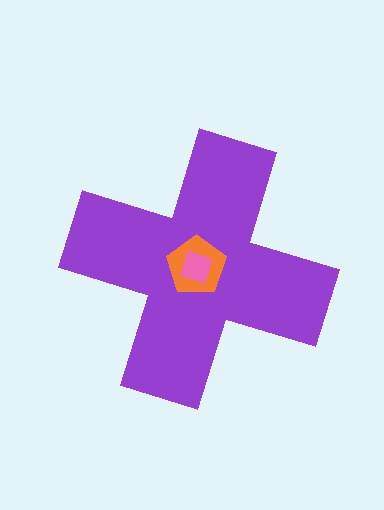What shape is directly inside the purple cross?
The orange pentagon.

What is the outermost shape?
The purple cross.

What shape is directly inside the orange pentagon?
The pink diamond.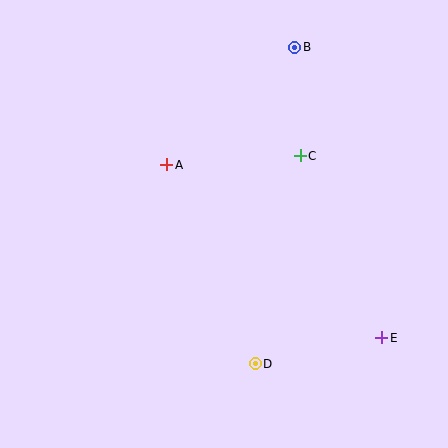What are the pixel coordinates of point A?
Point A is at (167, 165).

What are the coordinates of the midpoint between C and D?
The midpoint between C and D is at (278, 260).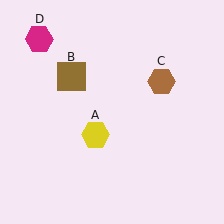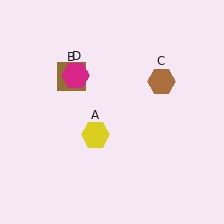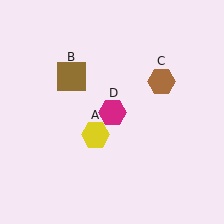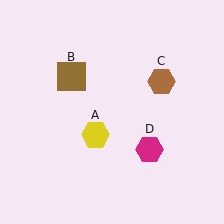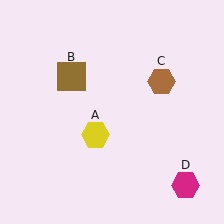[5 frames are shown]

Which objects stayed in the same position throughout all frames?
Yellow hexagon (object A) and brown square (object B) and brown hexagon (object C) remained stationary.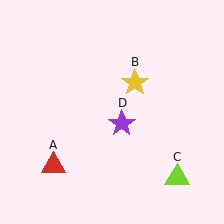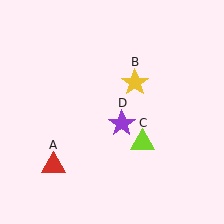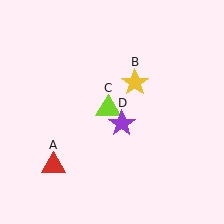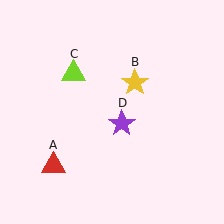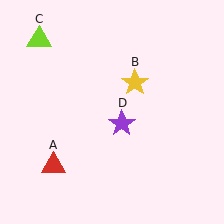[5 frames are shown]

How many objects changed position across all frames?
1 object changed position: lime triangle (object C).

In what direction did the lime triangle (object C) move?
The lime triangle (object C) moved up and to the left.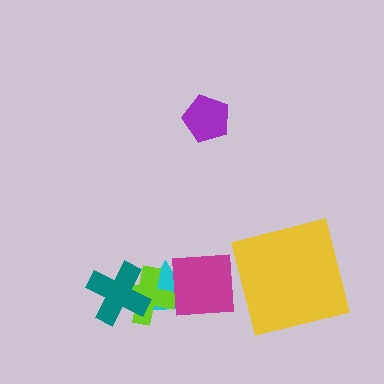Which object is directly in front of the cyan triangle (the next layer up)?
The lime cross is directly in front of the cyan triangle.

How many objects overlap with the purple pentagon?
0 objects overlap with the purple pentagon.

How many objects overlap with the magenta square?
2 objects overlap with the magenta square.